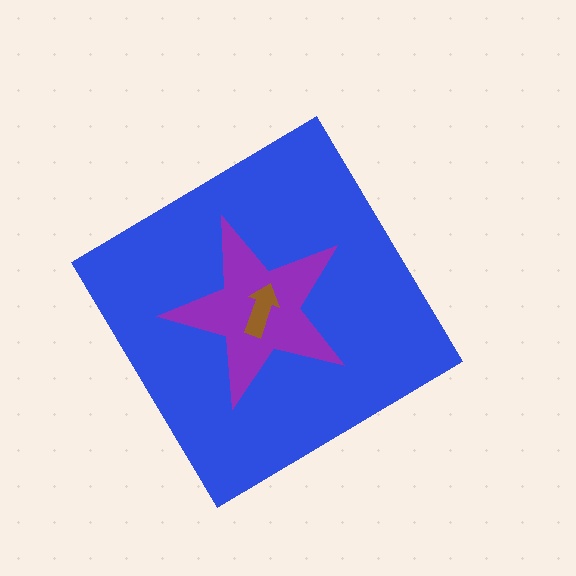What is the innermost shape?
The brown arrow.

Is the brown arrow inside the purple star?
Yes.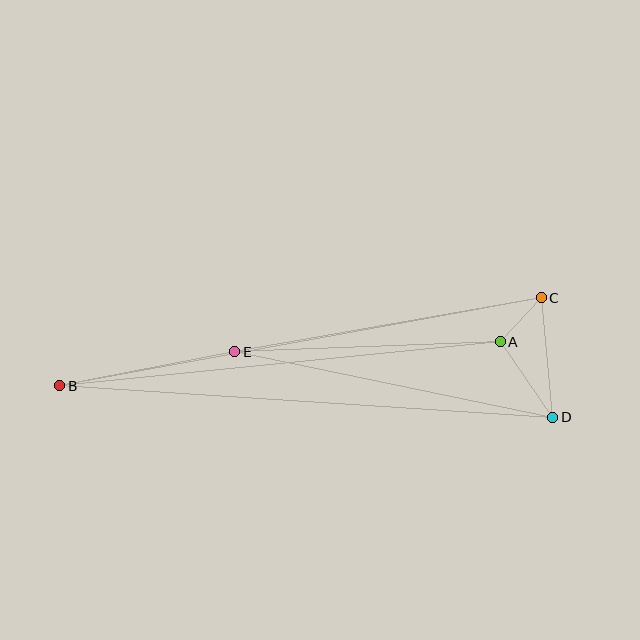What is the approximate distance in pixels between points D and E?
The distance between D and E is approximately 325 pixels.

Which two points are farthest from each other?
Points B and D are farthest from each other.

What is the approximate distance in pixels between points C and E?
The distance between C and E is approximately 311 pixels.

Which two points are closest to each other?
Points A and C are closest to each other.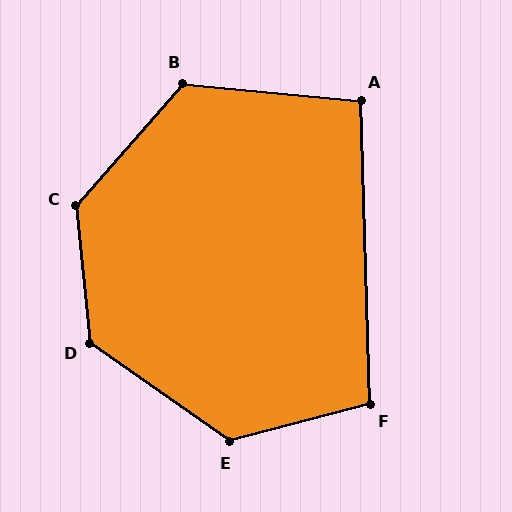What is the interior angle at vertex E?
Approximately 130 degrees (obtuse).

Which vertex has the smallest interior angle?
A, at approximately 97 degrees.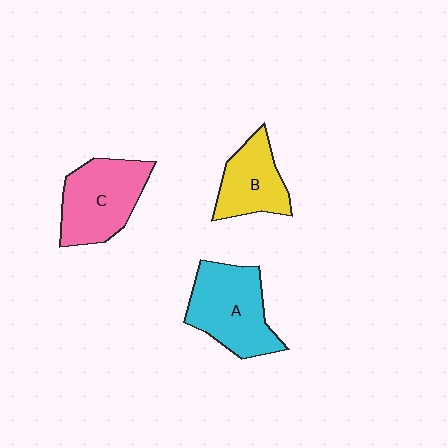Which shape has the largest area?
Shape A (cyan).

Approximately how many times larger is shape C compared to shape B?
Approximately 1.4 times.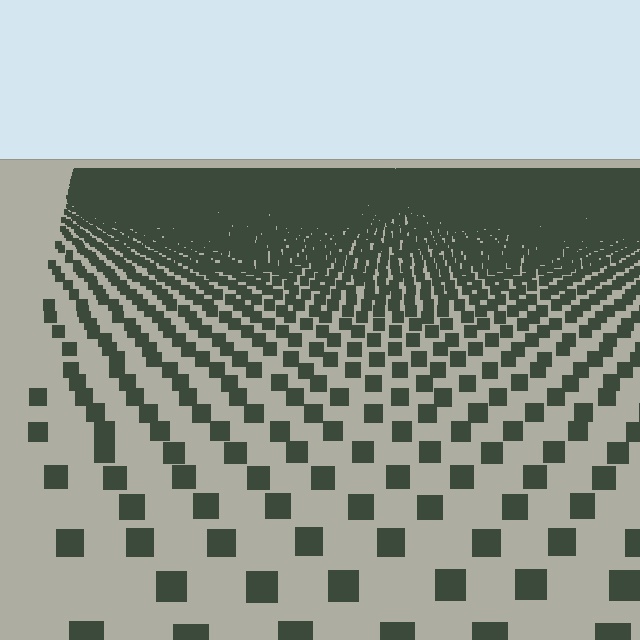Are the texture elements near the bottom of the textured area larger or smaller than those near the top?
Larger. Near the bottom, elements are closer to the viewer and appear at a bigger on-screen size.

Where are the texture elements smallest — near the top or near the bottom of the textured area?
Near the top.